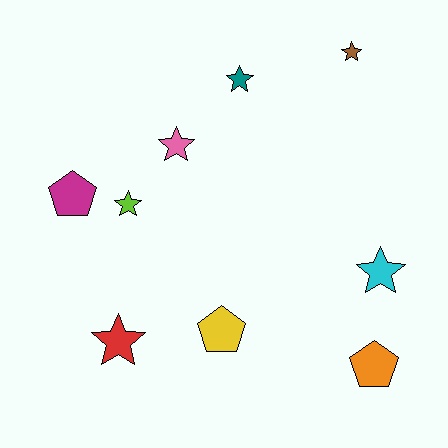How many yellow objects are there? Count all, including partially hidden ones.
There is 1 yellow object.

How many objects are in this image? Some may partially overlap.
There are 9 objects.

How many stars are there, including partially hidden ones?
There are 6 stars.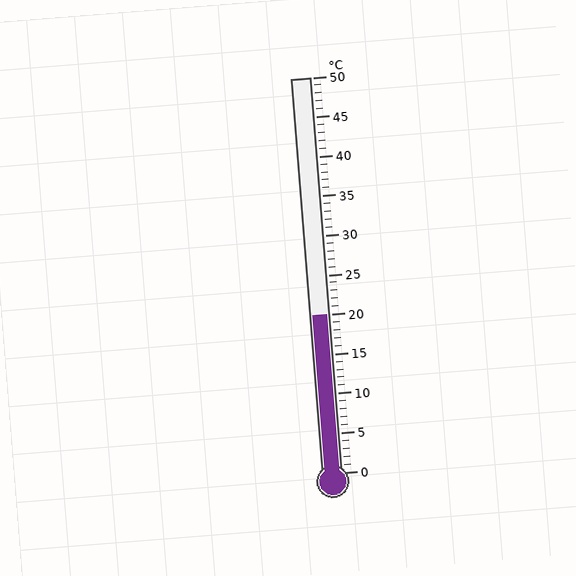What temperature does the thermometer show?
The thermometer shows approximately 20°C.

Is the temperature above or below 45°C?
The temperature is below 45°C.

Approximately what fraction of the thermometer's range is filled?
The thermometer is filled to approximately 40% of its range.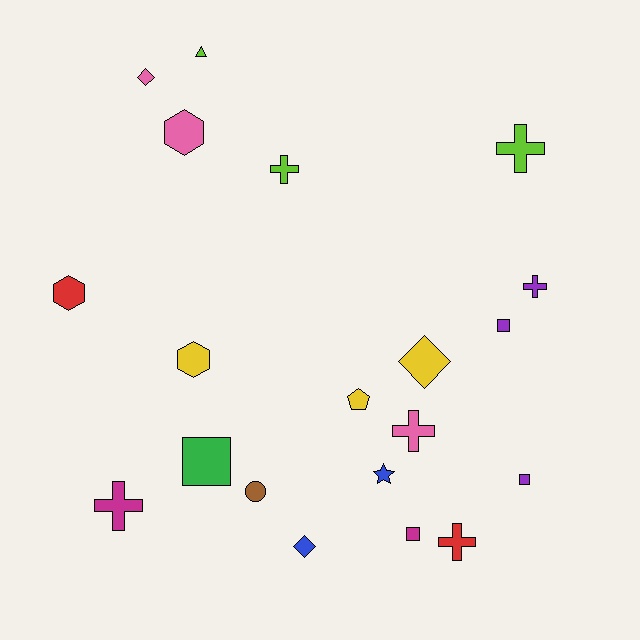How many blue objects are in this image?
There are 2 blue objects.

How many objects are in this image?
There are 20 objects.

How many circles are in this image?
There is 1 circle.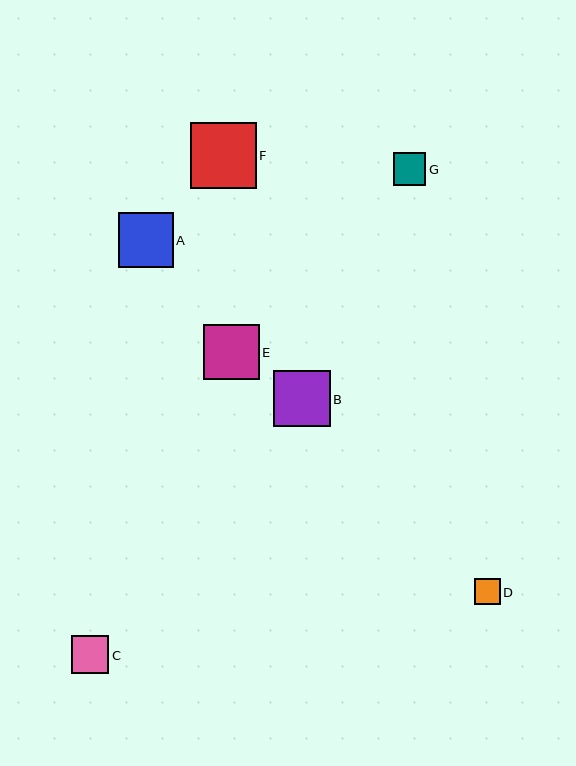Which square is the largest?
Square F is the largest with a size of approximately 66 pixels.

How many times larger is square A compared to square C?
Square A is approximately 1.5 times the size of square C.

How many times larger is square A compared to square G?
Square A is approximately 1.7 times the size of square G.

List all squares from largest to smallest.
From largest to smallest: F, B, E, A, C, G, D.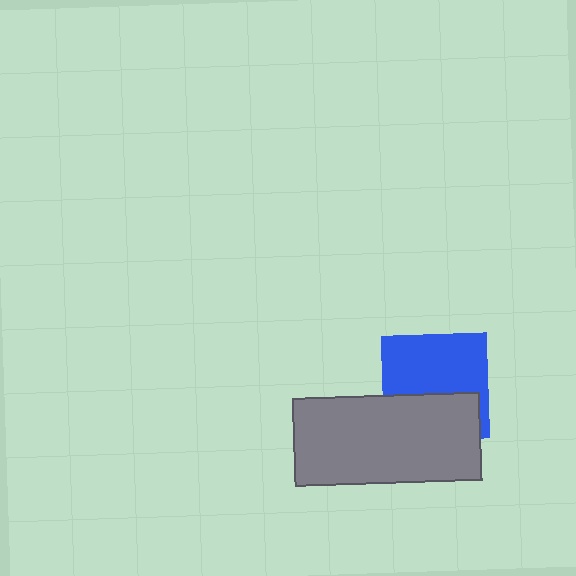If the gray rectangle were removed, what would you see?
You would see the complete blue square.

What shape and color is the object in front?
The object in front is a gray rectangle.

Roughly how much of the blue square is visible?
About half of it is visible (roughly 59%).